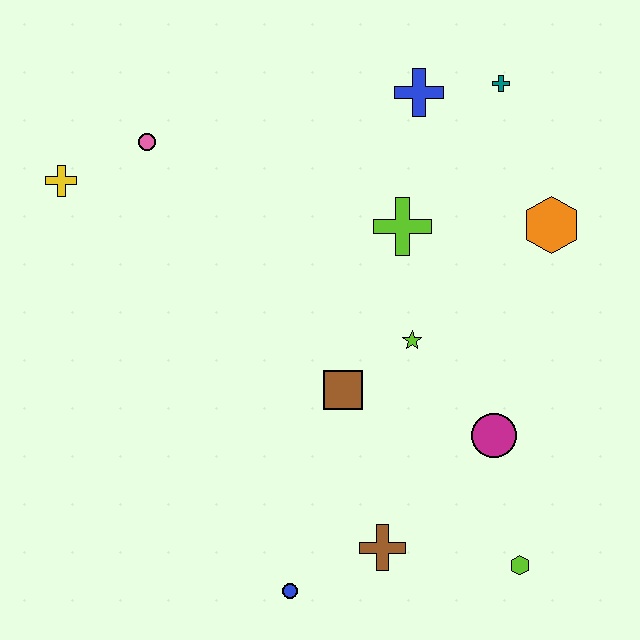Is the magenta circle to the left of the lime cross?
No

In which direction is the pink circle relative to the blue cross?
The pink circle is to the left of the blue cross.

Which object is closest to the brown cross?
The blue circle is closest to the brown cross.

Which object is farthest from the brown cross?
The yellow cross is farthest from the brown cross.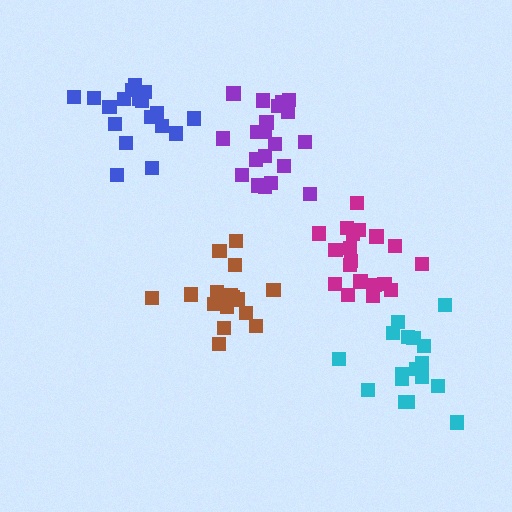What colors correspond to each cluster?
The clusters are colored: brown, purple, cyan, blue, magenta.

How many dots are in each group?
Group 1: 19 dots, Group 2: 20 dots, Group 3: 17 dots, Group 4: 18 dots, Group 5: 19 dots (93 total).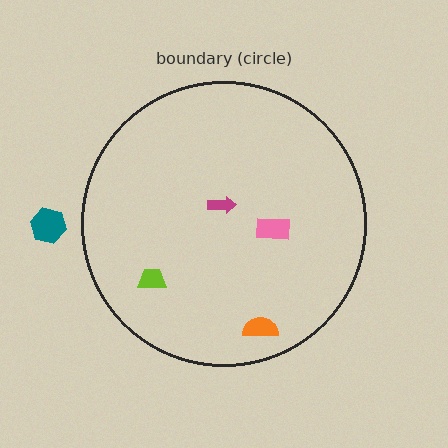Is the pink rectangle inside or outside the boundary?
Inside.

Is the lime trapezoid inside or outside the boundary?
Inside.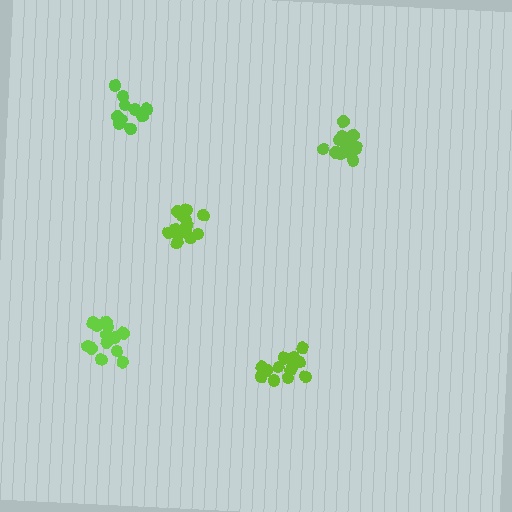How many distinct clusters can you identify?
There are 5 distinct clusters.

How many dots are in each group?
Group 1: 14 dots, Group 2: 15 dots, Group 3: 11 dots, Group 4: 16 dots, Group 5: 13 dots (69 total).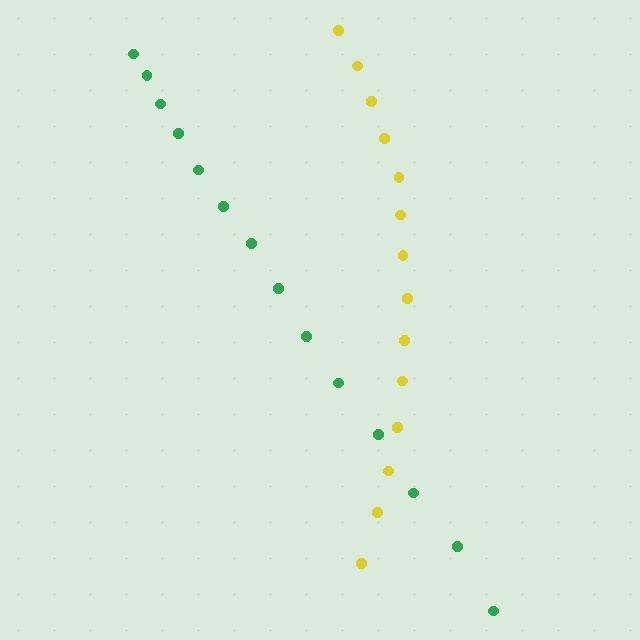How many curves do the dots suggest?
There are 2 distinct paths.